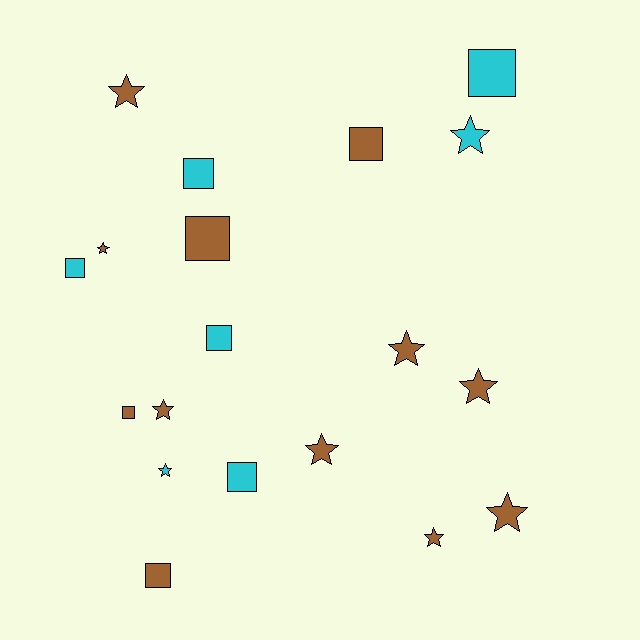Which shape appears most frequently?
Star, with 10 objects.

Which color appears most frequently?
Brown, with 12 objects.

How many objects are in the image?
There are 19 objects.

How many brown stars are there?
There are 8 brown stars.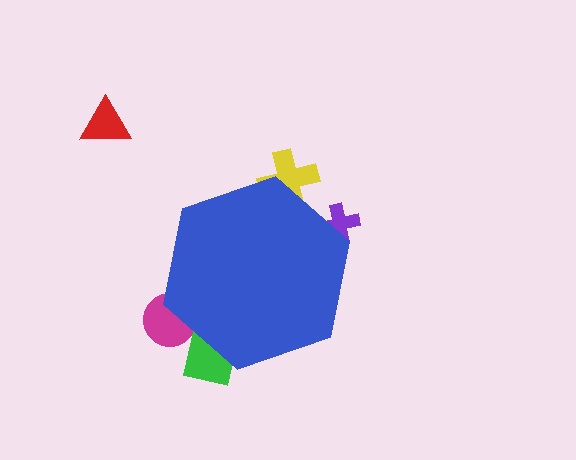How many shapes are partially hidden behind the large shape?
4 shapes are partially hidden.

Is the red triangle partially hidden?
No, the red triangle is fully visible.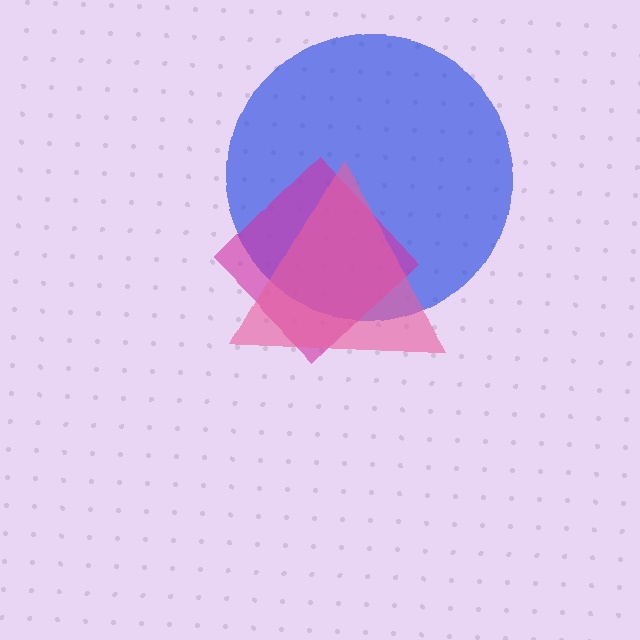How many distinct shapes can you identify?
There are 3 distinct shapes: a blue circle, a magenta diamond, a pink triangle.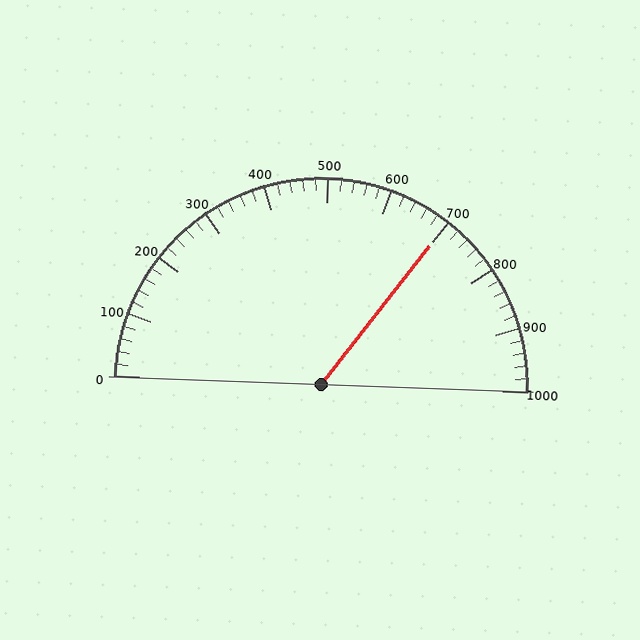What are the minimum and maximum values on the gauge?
The gauge ranges from 0 to 1000.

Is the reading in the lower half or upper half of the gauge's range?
The reading is in the upper half of the range (0 to 1000).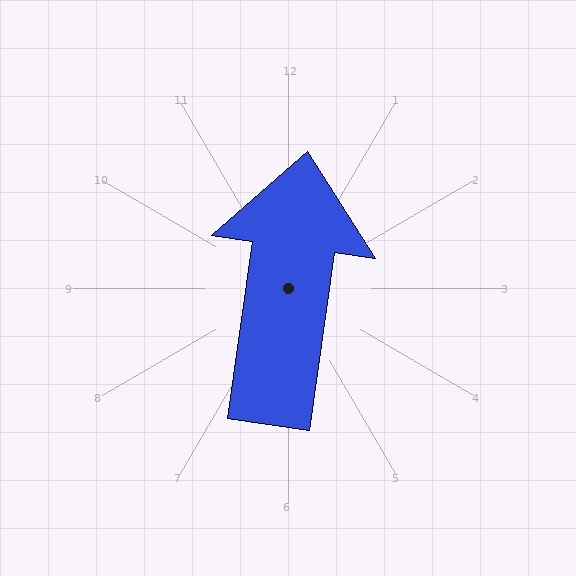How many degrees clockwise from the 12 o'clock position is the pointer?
Approximately 8 degrees.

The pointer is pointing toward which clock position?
Roughly 12 o'clock.